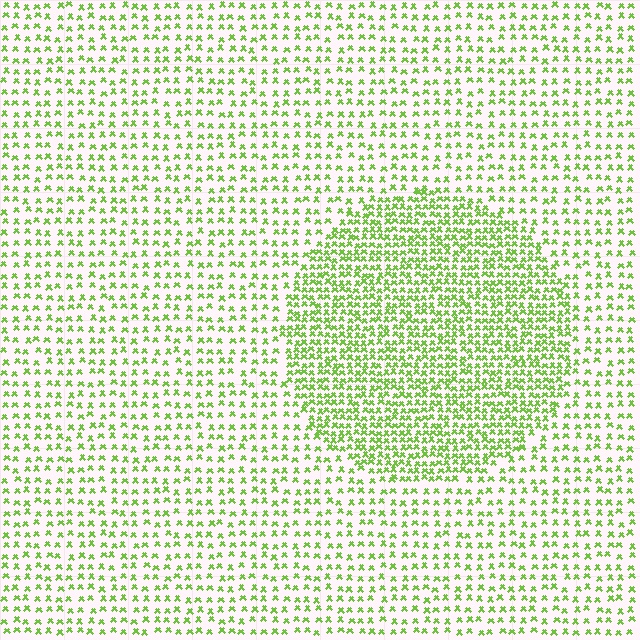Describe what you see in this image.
The image contains small lime elements arranged at two different densities. A circle-shaped region is visible where the elements are more densely packed than the surrounding area.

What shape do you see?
I see a circle.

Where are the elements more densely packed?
The elements are more densely packed inside the circle boundary.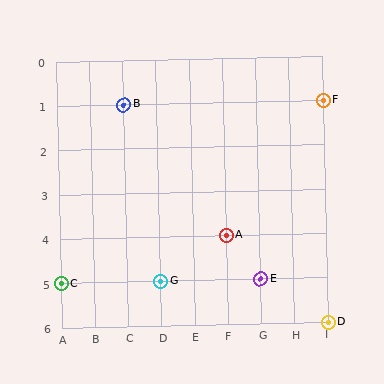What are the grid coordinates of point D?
Point D is at grid coordinates (I, 6).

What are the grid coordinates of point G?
Point G is at grid coordinates (D, 5).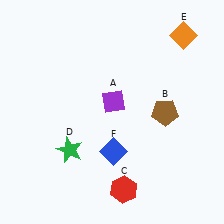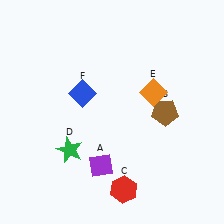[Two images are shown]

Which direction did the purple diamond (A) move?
The purple diamond (A) moved down.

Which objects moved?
The objects that moved are: the purple diamond (A), the orange diamond (E), the blue diamond (F).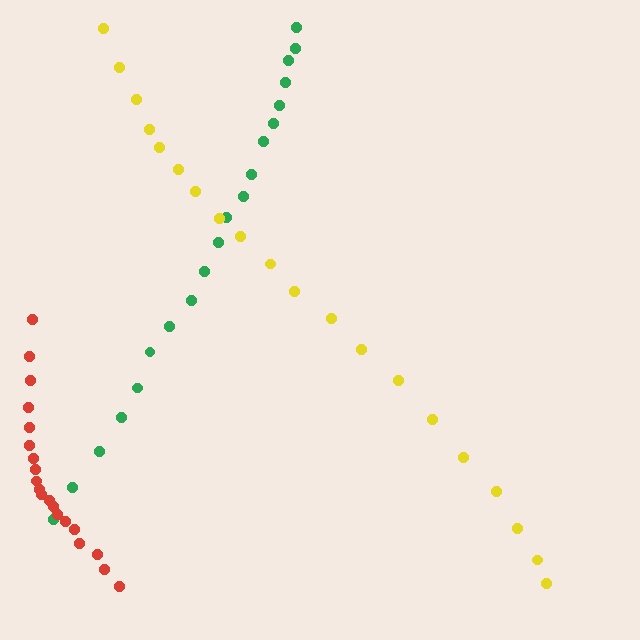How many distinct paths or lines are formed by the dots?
There are 3 distinct paths.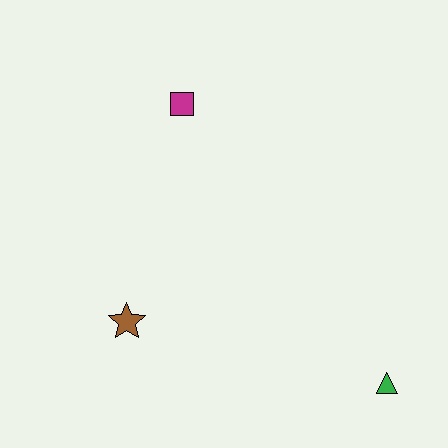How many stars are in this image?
There is 1 star.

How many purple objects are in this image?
There are no purple objects.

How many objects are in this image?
There are 3 objects.